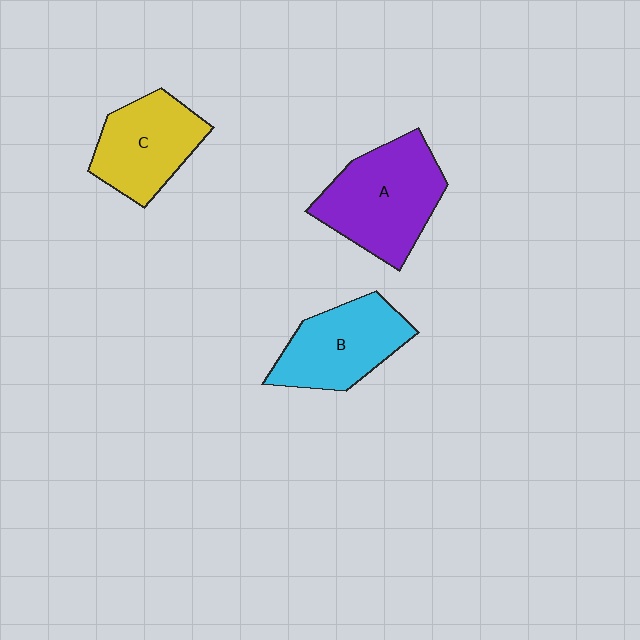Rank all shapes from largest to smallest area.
From largest to smallest: A (purple), B (cyan), C (yellow).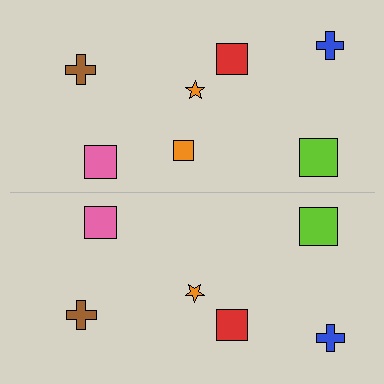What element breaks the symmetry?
A orange square is missing from the bottom side.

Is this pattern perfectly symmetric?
No, the pattern is not perfectly symmetric. A orange square is missing from the bottom side.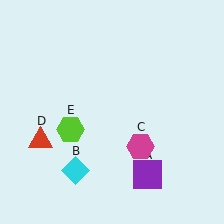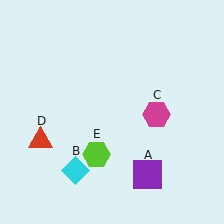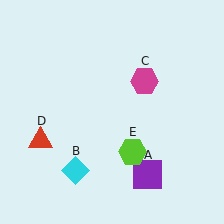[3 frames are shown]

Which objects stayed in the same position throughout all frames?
Purple square (object A) and cyan diamond (object B) and red triangle (object D) remained stationary.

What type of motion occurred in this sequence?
The magenta hexagon (object C), lime hexagon (object E) rotated counterclockwise around the center of the scene.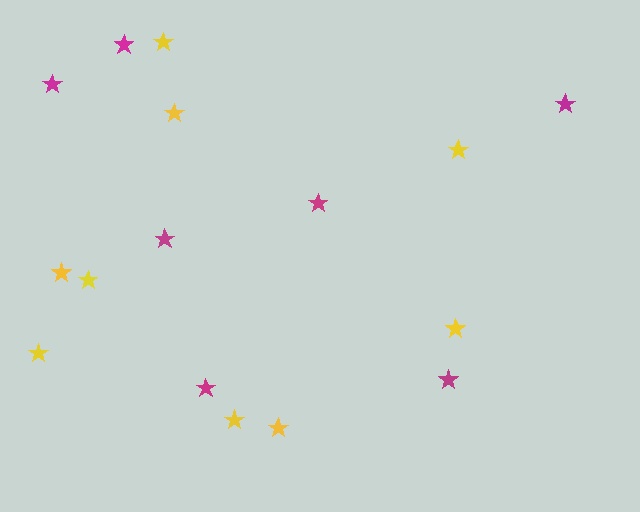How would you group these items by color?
There are 2 groups: one group of yellow stars (9) and one group of magenta stars (7).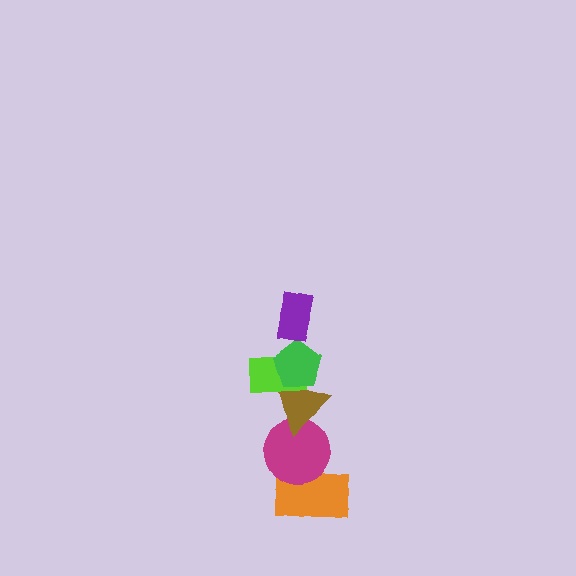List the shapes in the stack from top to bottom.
From top to bottom: the purple rectangle, the green pentagon, the lime rectangle, the brown triangle, the magenta circle, the orange rectangle.